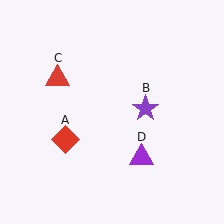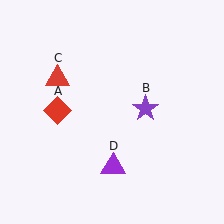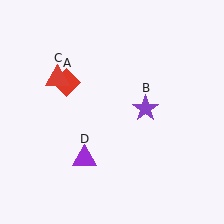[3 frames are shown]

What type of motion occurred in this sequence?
The red diamond (object A), purple triangle (object D) rotated clockwise around the center of the scene.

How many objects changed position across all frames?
2 objects changed position: red diamond (object A), purple triangle (object D).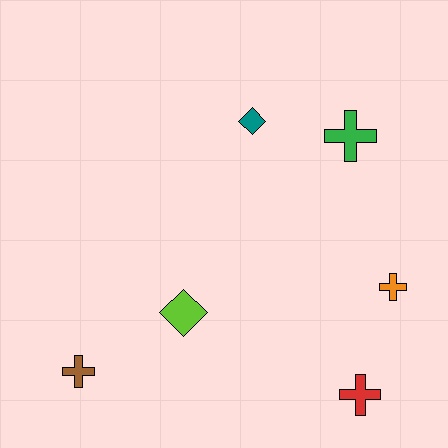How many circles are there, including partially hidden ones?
There are no circles.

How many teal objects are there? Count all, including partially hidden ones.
There is 1 teal object.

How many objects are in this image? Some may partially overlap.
There are 6 objects.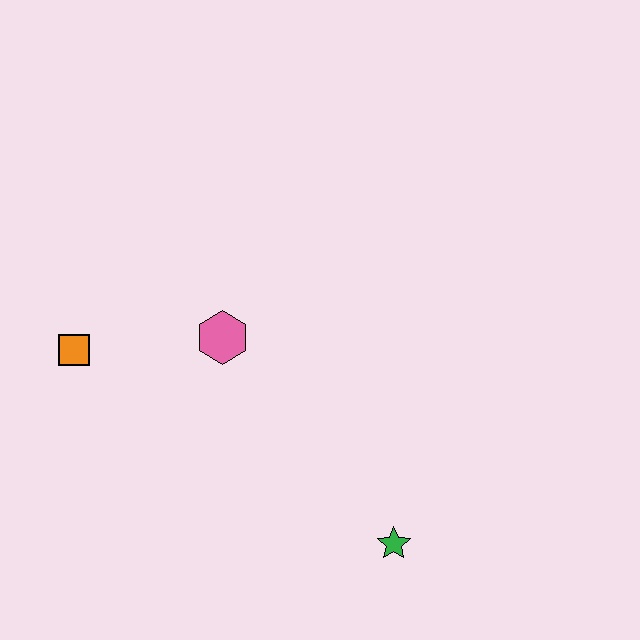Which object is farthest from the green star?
The orange square is farthest from the green star.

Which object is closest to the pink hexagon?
The orange square is closest to the pink hexagon.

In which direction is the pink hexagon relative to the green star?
The pink hexagon is above the green star.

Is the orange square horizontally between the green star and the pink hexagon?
No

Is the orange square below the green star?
No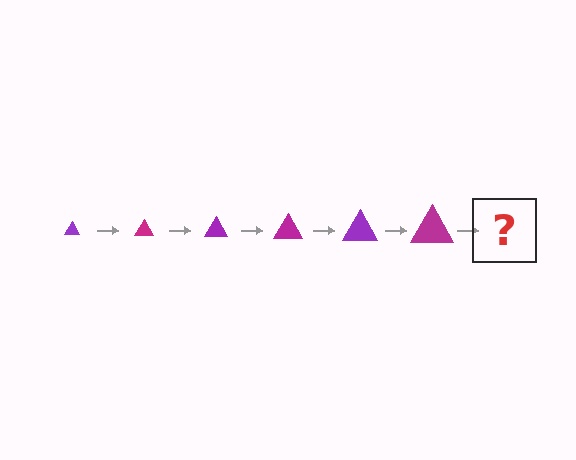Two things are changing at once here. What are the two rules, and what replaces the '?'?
The two rules are that the triangle grows larger each step and the color cycles through purple and magenta. The '?' should be a purple triangle, larger than the previous one.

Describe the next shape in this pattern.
It should be a purple triangle, larger than the previous one.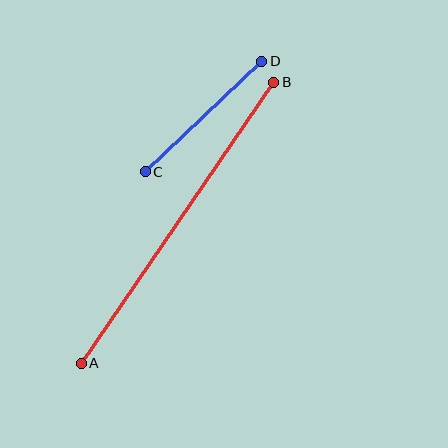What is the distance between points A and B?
The distance is approximately 341 pixels.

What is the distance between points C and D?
The distance is approximately 161 pixels.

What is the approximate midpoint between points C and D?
The midpoint is at approximately (203, 117) pixels.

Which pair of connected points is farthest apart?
Points A and B are farthest apart.